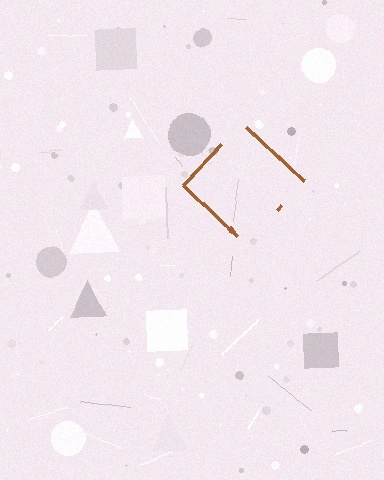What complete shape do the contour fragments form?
The contour fragments form a diamond.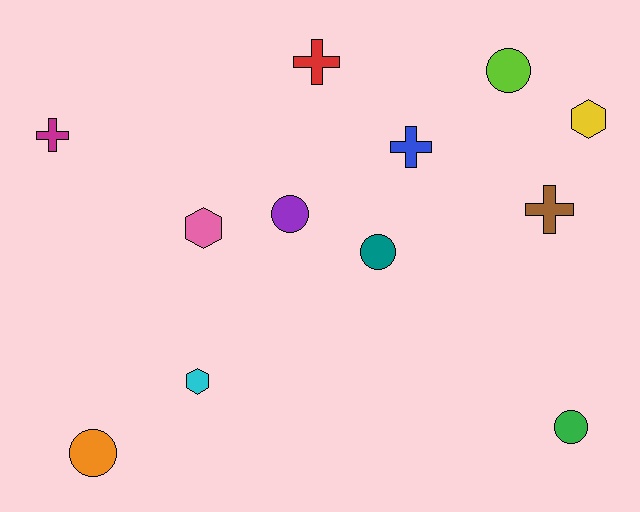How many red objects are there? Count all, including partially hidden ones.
There is 1 red object.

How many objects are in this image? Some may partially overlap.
There are 12 objects.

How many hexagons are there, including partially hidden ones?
There are 3 hexagons.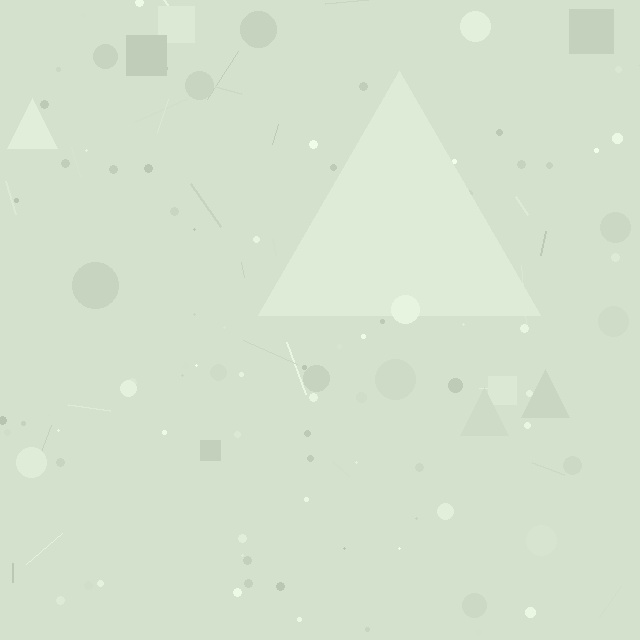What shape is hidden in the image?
A triangle is hidden in the image.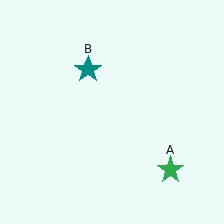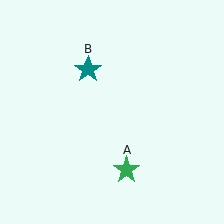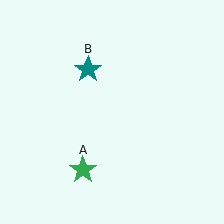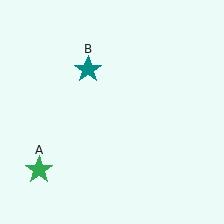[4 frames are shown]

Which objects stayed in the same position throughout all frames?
Teal star (object B) remained stationary.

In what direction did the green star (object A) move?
The green star (object A) moved left.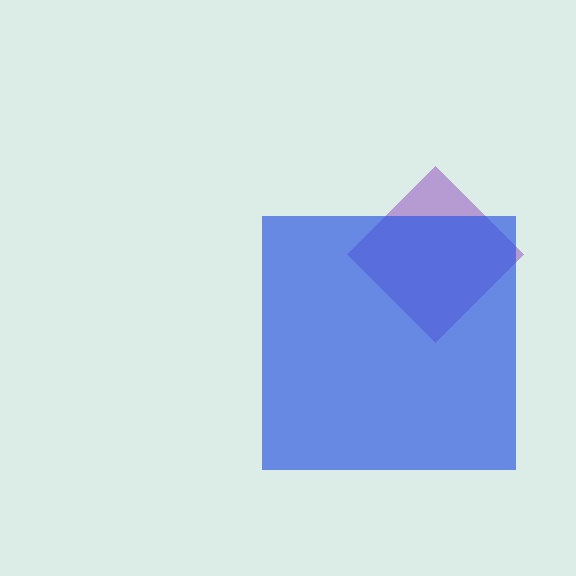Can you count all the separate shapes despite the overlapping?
Yes, there are 2 separate shapes.